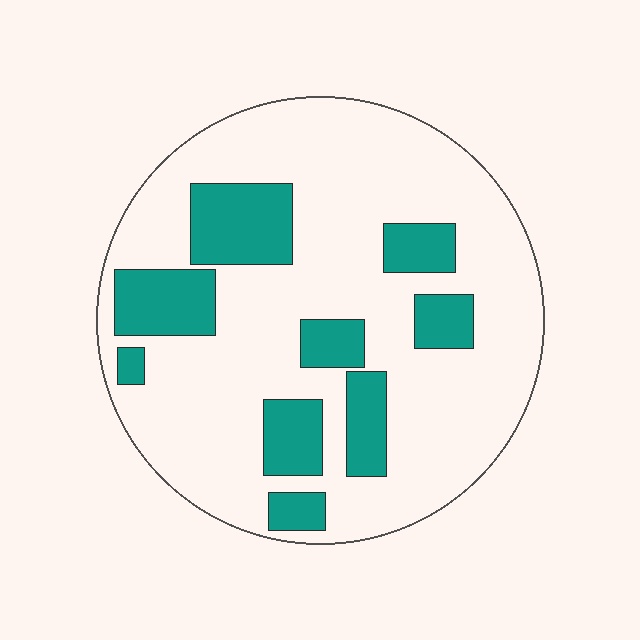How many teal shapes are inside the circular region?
9.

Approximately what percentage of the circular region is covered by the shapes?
Approximately 25%.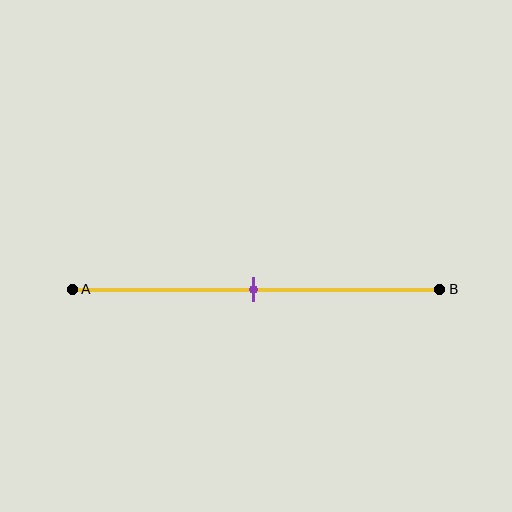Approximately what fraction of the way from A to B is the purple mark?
The purple mark is approximately 50% of the way from A to B.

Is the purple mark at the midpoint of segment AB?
Yes, the mark is approximately at the midpoint.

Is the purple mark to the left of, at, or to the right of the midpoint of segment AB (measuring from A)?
The purple mark is approximately at the midpoint of segment AB.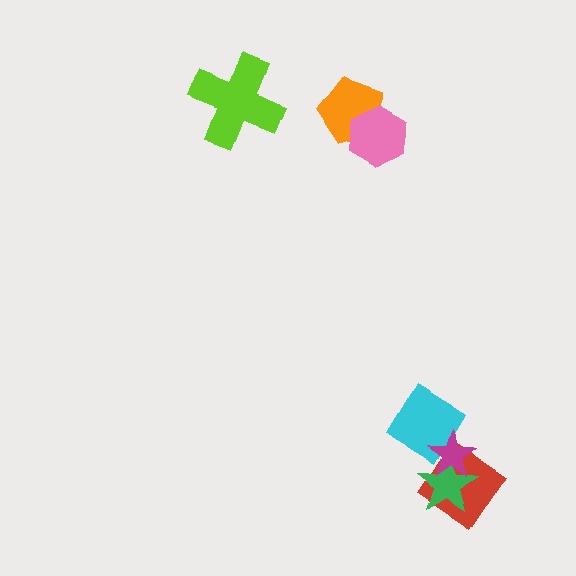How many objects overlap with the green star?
3 objects overlap with the green star.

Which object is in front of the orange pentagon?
The pink hexagon is in front of the orange pentagon.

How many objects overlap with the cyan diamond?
3 objects overlap with the cyan diamond.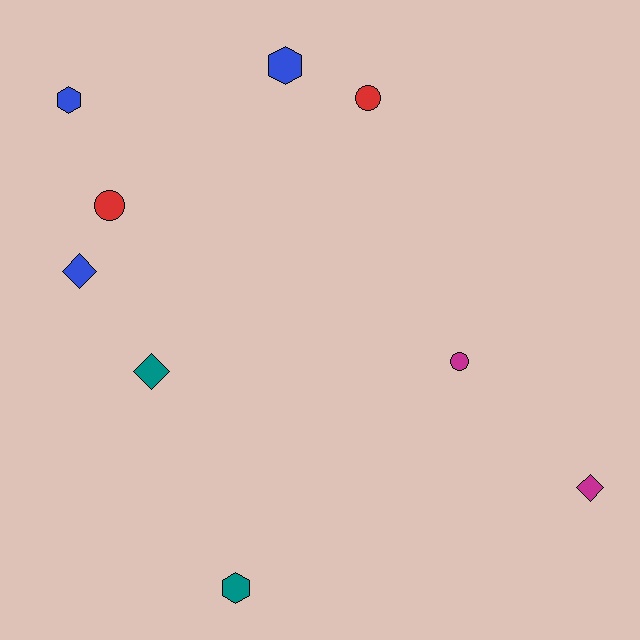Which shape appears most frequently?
Hexagon, with 3 objects.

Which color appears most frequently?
Blue, with 3 objects.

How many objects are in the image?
There are 9 objects.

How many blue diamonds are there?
There is 1 blue diamond.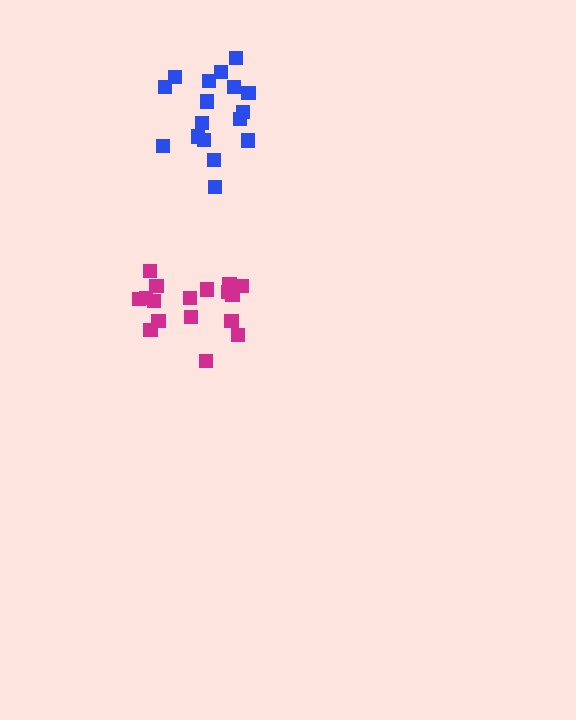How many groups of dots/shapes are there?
There are 2 groups.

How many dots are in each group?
Group 1: 17 dots, Group 2: 17 dots (34 total).